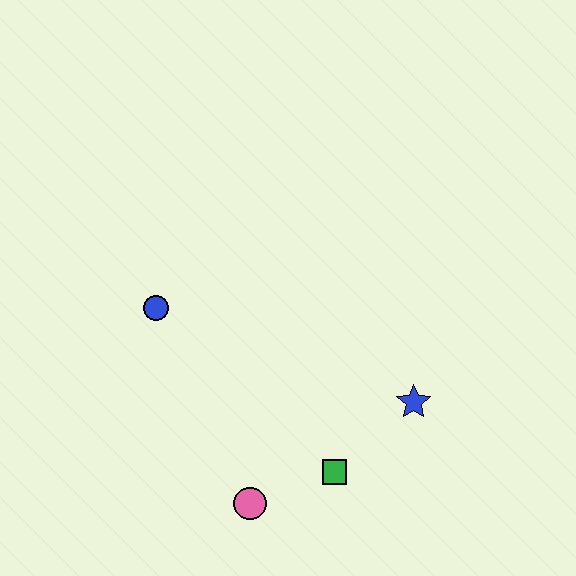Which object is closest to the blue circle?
The pink circle is closest to the blue circle.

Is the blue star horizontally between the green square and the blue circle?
No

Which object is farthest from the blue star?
The blue circle is farthest from the blue star.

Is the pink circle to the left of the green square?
Yes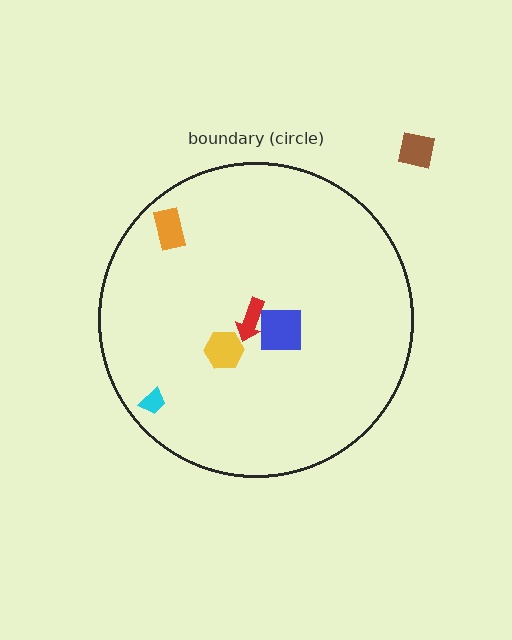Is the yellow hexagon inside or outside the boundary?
Inside.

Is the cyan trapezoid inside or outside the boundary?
Inside.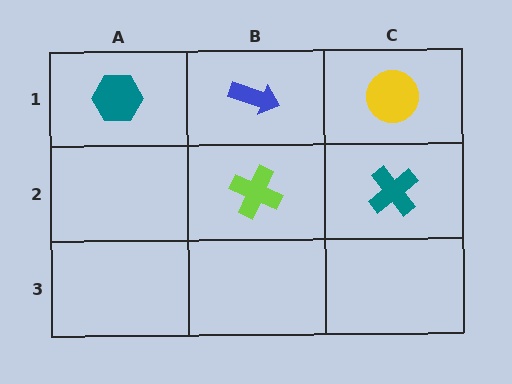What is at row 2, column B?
A lime cross.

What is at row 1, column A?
A teal hexagon.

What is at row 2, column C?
A teal cross.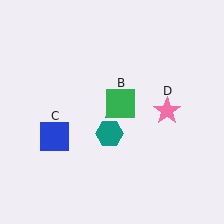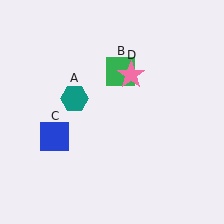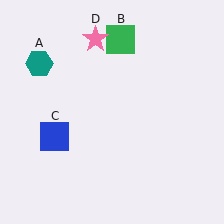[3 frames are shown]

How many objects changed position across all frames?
3 objects changed position: teal hexagon (object A), green square (object B), pink star (object D).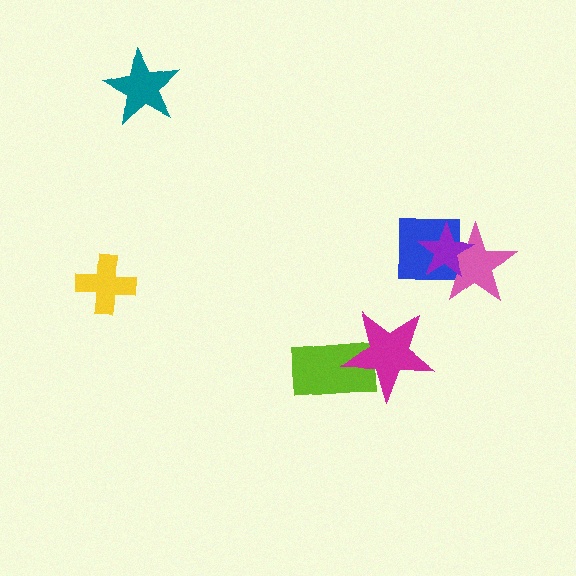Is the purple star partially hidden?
No, no other shape covers it.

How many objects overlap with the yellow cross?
0 objects overlap with the yellow cross.